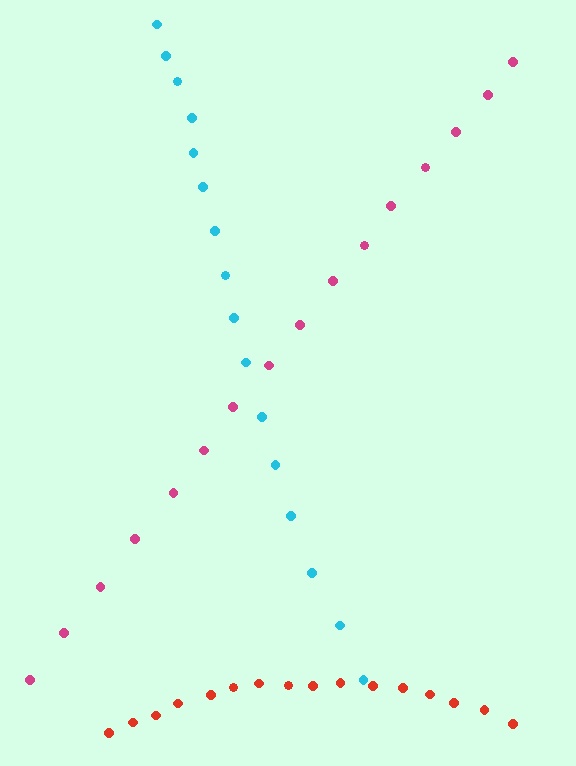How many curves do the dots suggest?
There are 3 distinct paths.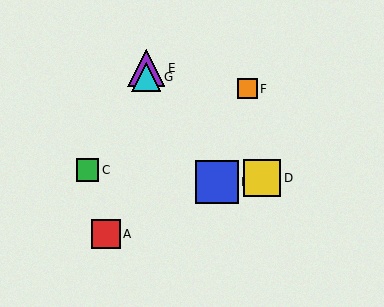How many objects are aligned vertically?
2 objects (E, G) are aligned vertically.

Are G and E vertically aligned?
Yes, both are at x≈146.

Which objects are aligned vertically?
Objects E, G are aligned vertically.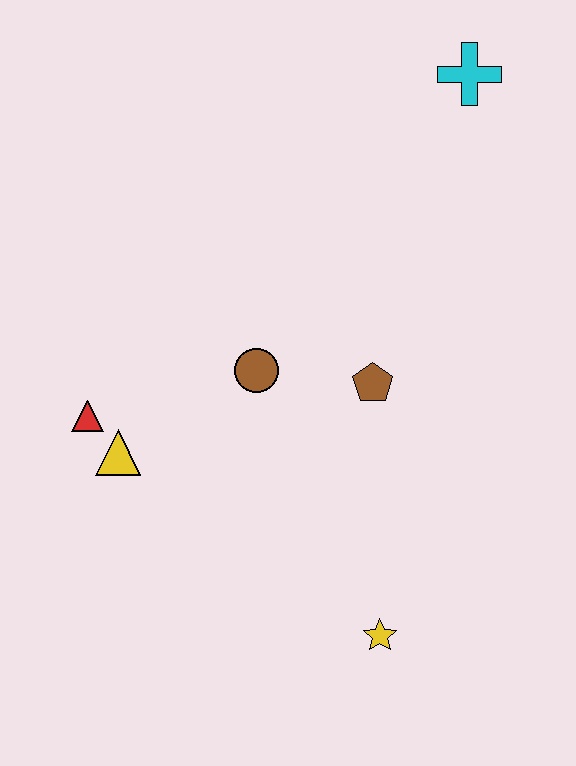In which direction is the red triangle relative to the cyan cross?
The red triangle is to the left of the cyan cross.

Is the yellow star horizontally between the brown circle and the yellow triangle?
No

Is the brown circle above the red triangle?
Yes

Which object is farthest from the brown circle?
The cyan cross is farthest from the brown circle.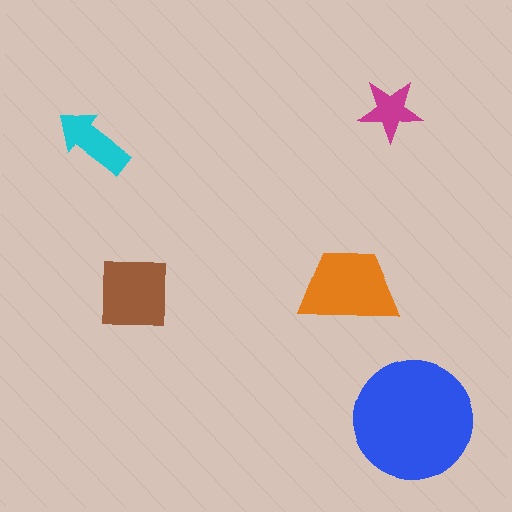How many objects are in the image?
There are 5 objects in the image.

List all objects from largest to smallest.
The blue circle, the orange trapezoid, the brown square, the cyan arrow, the magenta star.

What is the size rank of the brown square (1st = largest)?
3rd.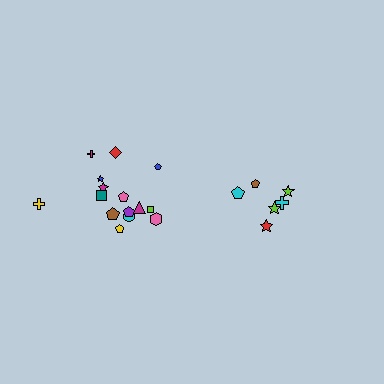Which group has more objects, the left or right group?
The left group.